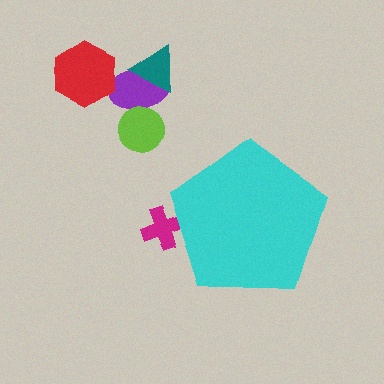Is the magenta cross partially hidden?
Yes, the magenta cross is partially hidden behind the cyan pentagon.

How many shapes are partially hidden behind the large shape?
1 shape is partially hidden.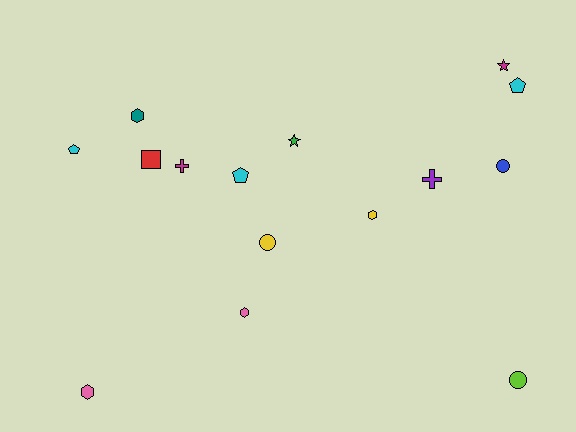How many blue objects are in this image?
There is 1 blue object.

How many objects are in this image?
There are 15 objects.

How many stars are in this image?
There are 2 stars.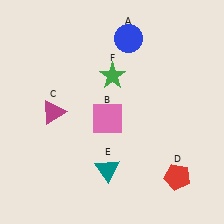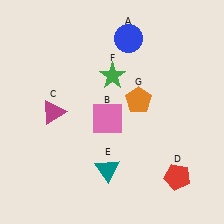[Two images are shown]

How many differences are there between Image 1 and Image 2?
There is 1 difference between the two images.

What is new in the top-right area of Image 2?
An orange pentagon (G) was added in the top-right area of Image 2.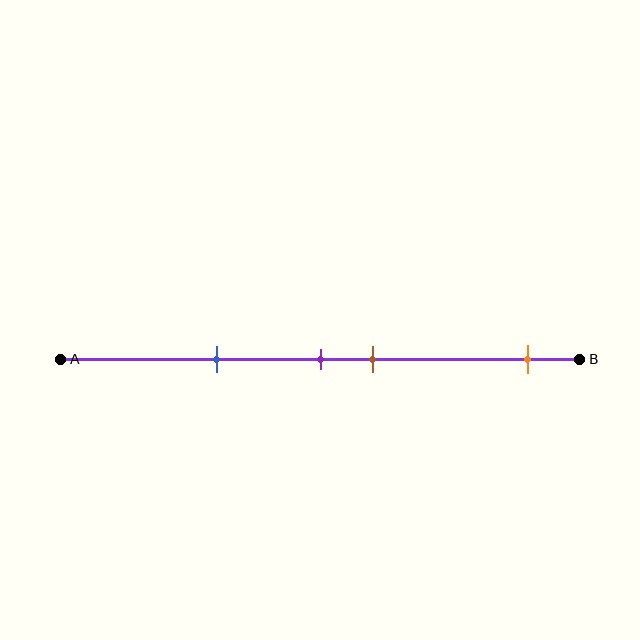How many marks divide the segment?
There are 4 marks dividing the segment.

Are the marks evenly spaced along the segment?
No, the marks are not evenly spaced.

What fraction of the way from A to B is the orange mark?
The orange mark is approximately 90% (0.9) of the way from A to B.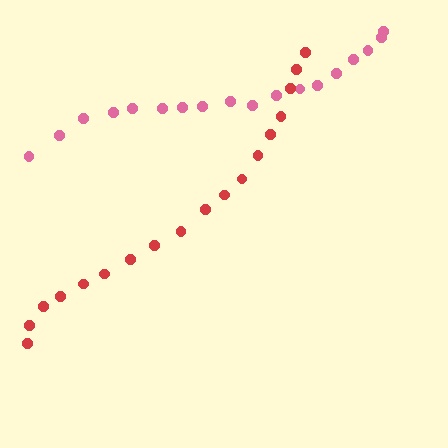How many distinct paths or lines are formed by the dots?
There are 2 distinct paths.